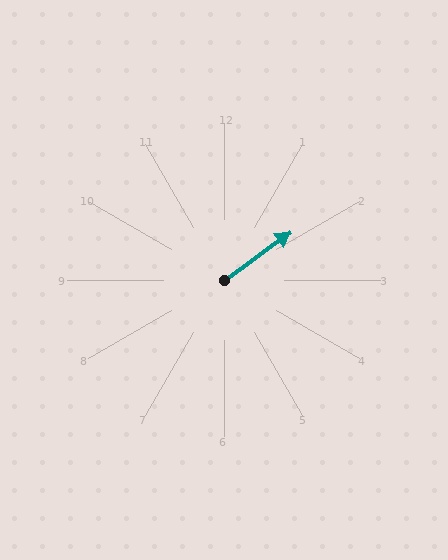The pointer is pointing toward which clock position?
Roughly 2 o'clock.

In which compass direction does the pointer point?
Northeast.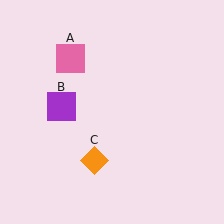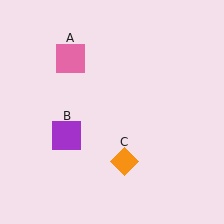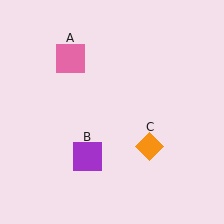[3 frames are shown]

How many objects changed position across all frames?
2 objects changed position: purple square (object B), orange diamond (object C).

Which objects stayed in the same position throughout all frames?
Pink square (object A) remained stationary.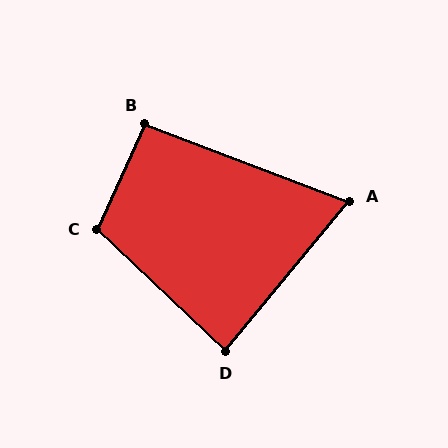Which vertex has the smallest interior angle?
A, at approximately 71 degrees.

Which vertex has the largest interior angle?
C, at approximately 109 degrees.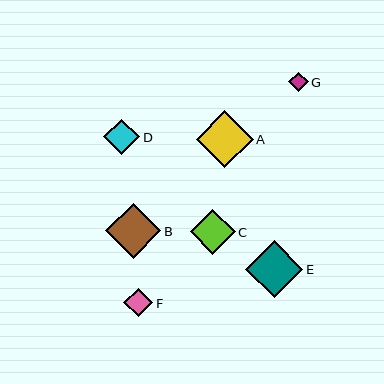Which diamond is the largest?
Diamond E is the largest with a size of approximately 57 pixels.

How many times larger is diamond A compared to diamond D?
Diamond A is approximately 1.6 times the size of diamond D.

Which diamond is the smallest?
Diamond G is the smallest with a size of approximately 19 pixels.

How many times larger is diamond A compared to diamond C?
Diamond A is approximately 1.3 times the size of diamond C.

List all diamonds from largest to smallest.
From largest to smallest: E, A, B, C, D, F, G.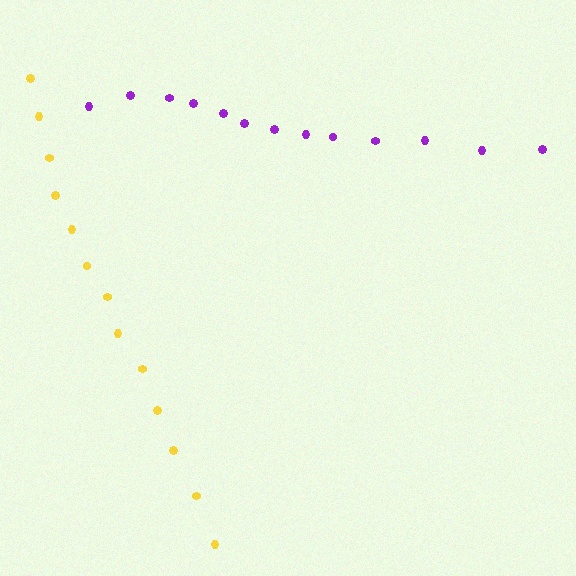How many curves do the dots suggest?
There are 2 distinct paths.